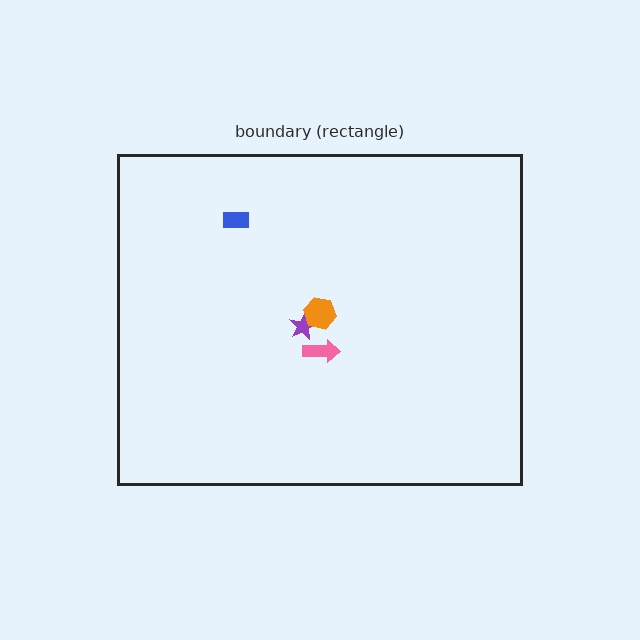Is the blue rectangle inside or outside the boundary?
Inside.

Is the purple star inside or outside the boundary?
Inside.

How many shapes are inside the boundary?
4 inside, 0 outside.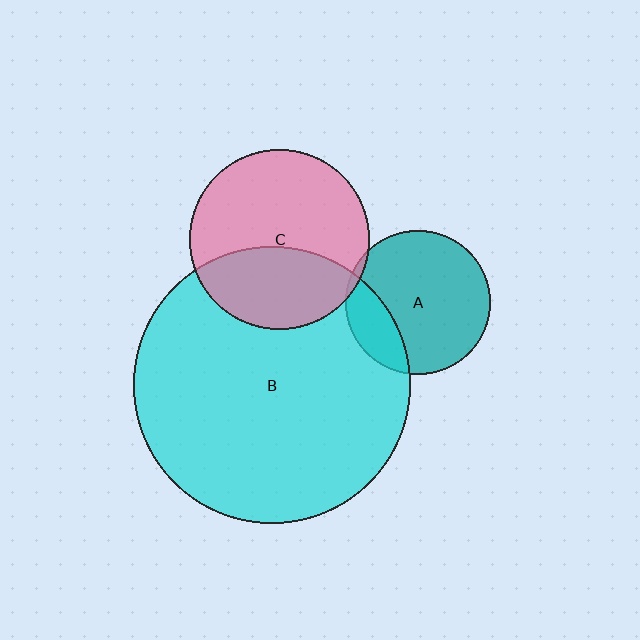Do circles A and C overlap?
Yes.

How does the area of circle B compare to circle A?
Approximately 3.7 times.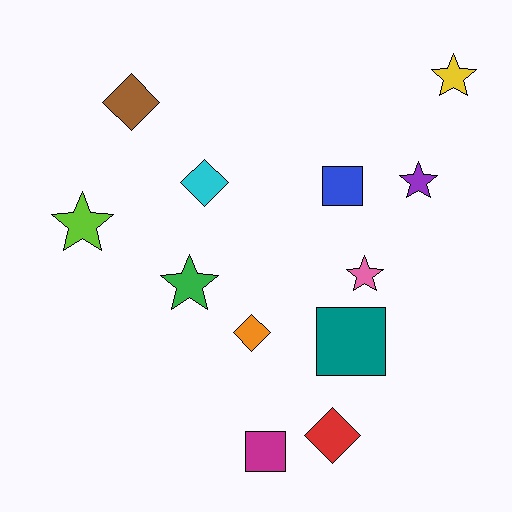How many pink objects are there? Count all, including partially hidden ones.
There is 1 pink object.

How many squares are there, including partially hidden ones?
There are 3 squares.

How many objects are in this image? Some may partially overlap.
There are 12 objects.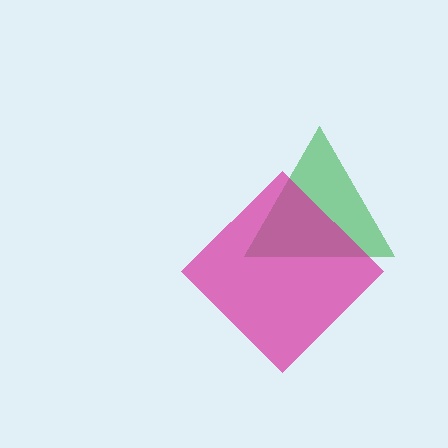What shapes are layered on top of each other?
The layered shapes are: a green triangle, a magenta diamond.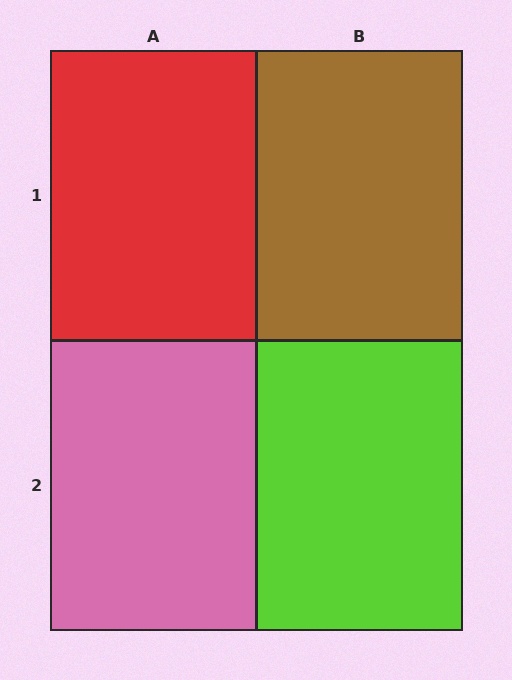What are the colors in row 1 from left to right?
Red, brown.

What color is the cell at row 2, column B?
Lime.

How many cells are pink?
1 cell is pink.